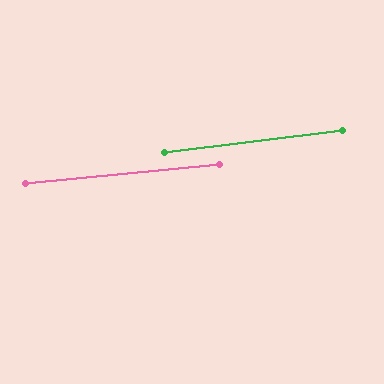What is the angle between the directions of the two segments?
Approximately 1 degree.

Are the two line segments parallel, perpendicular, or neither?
Parallel — their directions differ by only 1.5°.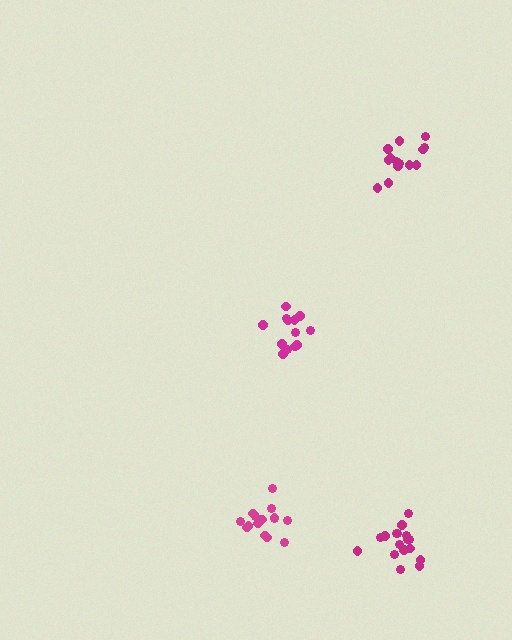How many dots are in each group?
Group 1: 13 dots, Group 2: 17 dots, Group 3: 15 dots, Group 4: 14 dots (59 total).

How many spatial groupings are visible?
There are 4 spatial groupings.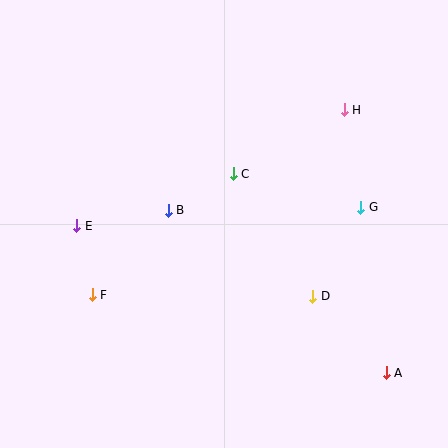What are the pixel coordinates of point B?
Point B is at (168, 210).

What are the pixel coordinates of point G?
Point G is at (361, 207).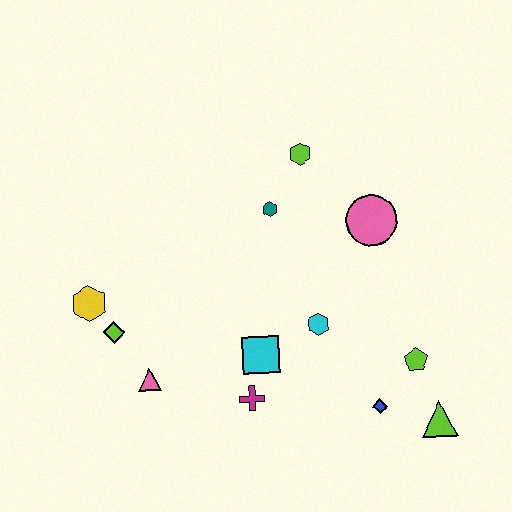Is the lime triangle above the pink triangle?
No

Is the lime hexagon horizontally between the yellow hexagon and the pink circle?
Yes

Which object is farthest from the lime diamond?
The lime triangle is farthest from the lime diamond.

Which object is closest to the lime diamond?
The yellow hexagon is closest to the lime diamond.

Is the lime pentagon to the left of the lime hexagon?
No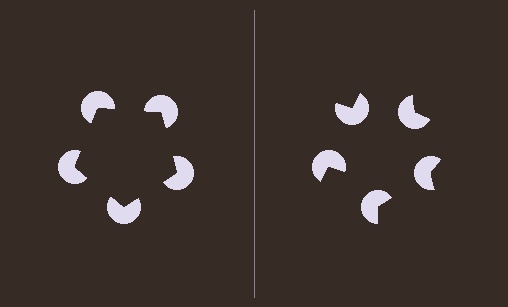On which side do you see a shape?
An illusory pentagon appears on the left side. On the right side the wedge cuts are rotated, so no coherent shape forms.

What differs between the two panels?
The pac-man discs are positioned identically on both sides; only the wedge orientations differ. On the left they align to a pentagon; on the right they are misaligned.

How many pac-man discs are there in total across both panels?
10 — 5 on each side.